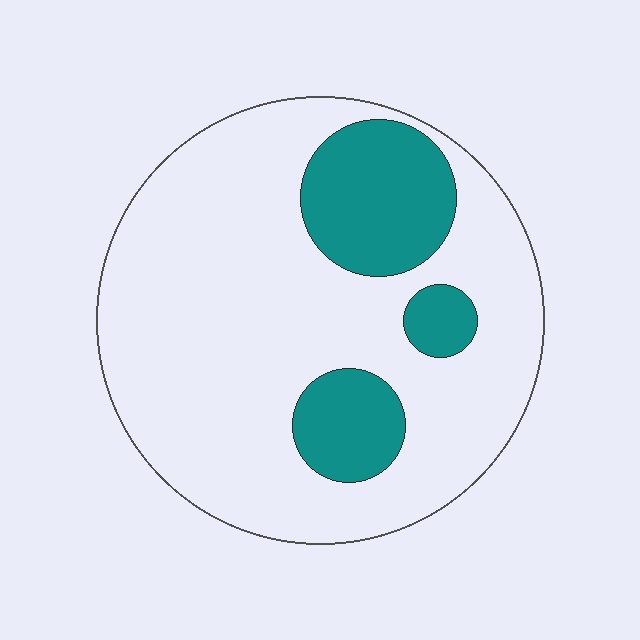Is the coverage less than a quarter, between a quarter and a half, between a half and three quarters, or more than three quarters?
Less than a quarter.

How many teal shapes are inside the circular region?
3.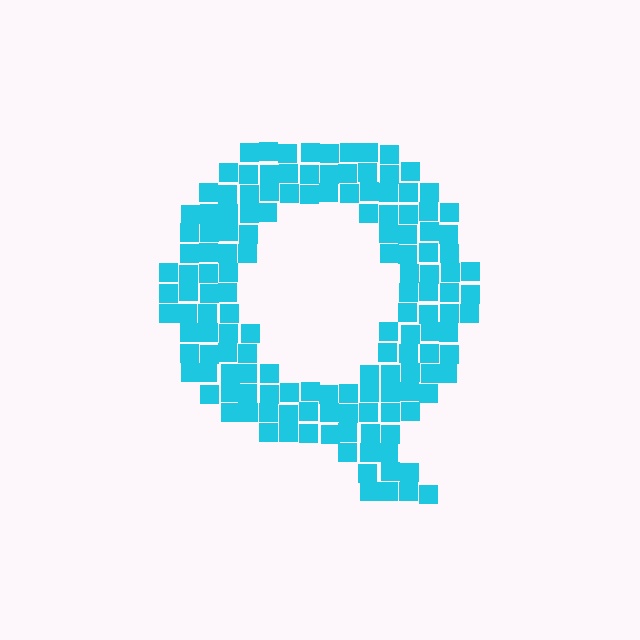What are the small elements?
The small elements are squares.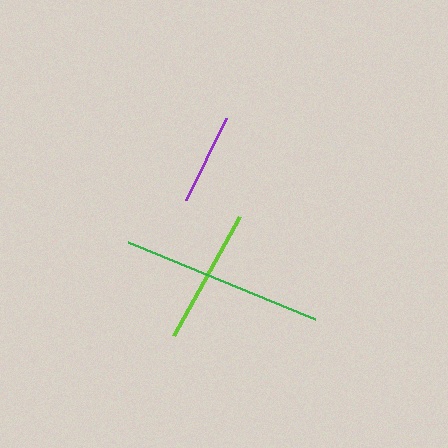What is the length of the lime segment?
The lime segment is approximately 137 pixels long.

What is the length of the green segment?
The green segment is approximately 202 pixels long.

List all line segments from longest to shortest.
From longest to shortest: green, lime, purple.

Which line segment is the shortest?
The purple line is the shortest at approximately 91 pixels.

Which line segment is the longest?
The green line is the longest at approximately 202 pixels.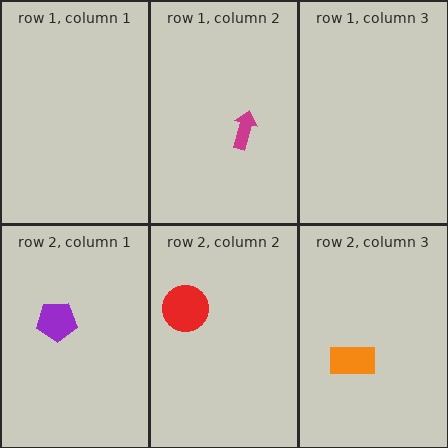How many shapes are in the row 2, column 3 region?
1.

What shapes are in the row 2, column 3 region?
The orange rectangle.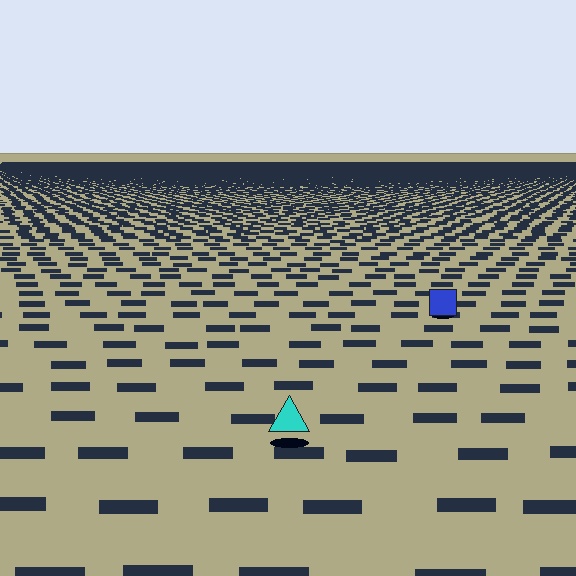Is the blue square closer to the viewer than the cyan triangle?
No. The cyan triangle is closer — you can tell from the texture gradient: the ground texture is coarser near it.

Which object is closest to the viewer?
The cyan triangle is closest. The texture marks near it are larger and more spread out.